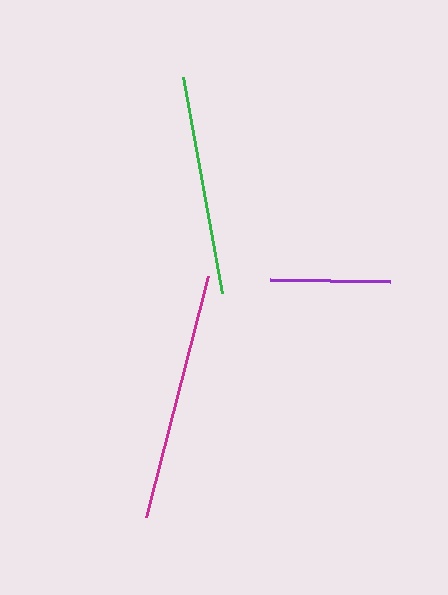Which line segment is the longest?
The magenta line is the longest at approximately 249 pixels.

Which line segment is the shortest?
The purple line is the shortest at approximately 120 pixels.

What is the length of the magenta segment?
The magenta segment is approximately 249 pixels long.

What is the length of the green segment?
The green segment is approximately 220 pixels long.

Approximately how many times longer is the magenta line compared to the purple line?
The magenta line is approximately 2.1 times the length of the purple line.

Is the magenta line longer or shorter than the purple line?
The magenta line is longer than the purple line.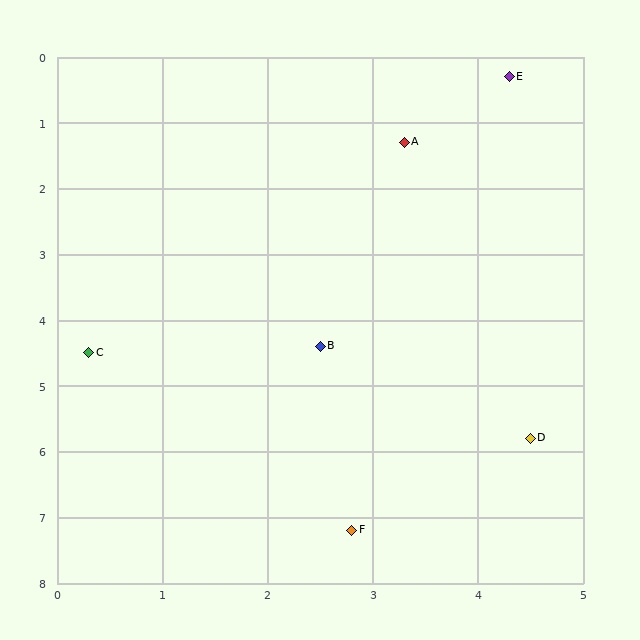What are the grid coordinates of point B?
Point B is at approximately (2.5, 4.4).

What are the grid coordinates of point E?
Point E is at approximately (4.3, 0.3).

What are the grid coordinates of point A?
Point A is at approximately (3.3, 1.3).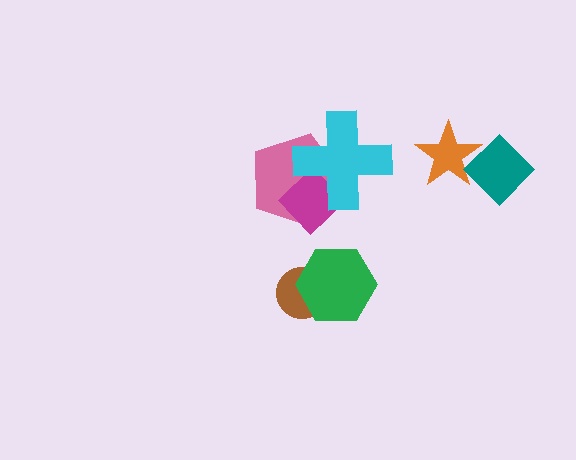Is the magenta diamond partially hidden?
Yes, it is partially covered by another shape.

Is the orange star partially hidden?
Yes, it is partially covered by another shape.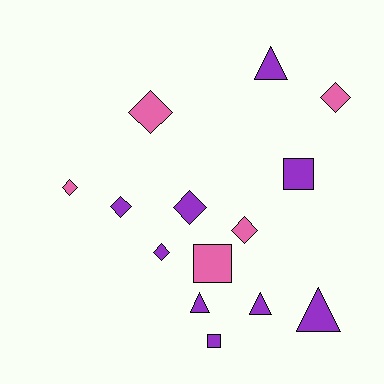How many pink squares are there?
There is 1 pink square.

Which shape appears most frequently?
Diamond, with 7 objects.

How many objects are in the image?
There are 14 objects.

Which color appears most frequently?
Purple, with 9 objects.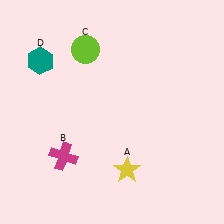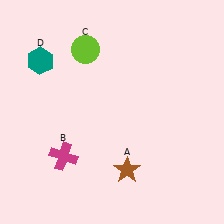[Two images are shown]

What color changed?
The star (A) changed from yellow in Image 1 to brown in Image 2.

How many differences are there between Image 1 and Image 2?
There is 1 difference between the two images.